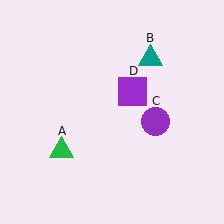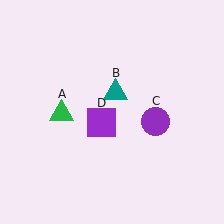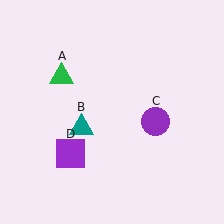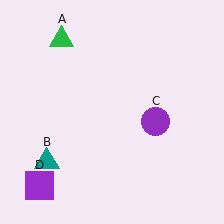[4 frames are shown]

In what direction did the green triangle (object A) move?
The green triangle (object A) moved up.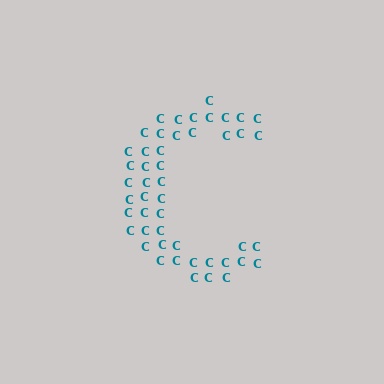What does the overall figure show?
The overall figure shows the letter C.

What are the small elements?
The small elements are letter C's.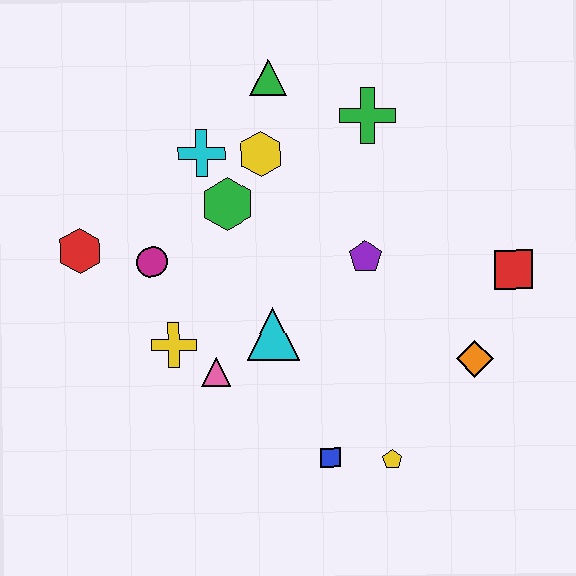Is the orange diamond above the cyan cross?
No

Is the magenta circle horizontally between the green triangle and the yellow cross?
No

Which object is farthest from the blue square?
The green triangle is farthest from the blue square.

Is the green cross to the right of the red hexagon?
Yes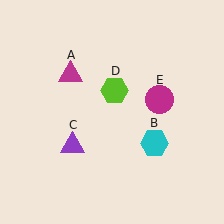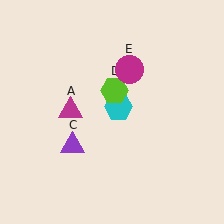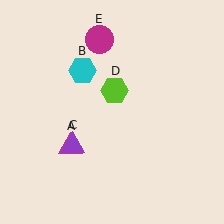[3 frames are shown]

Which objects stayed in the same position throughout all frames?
Purple triangle (object C) and lime hexagon (object D) remained stationary.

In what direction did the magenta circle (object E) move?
The magenta circle (object E) moved up and to the left.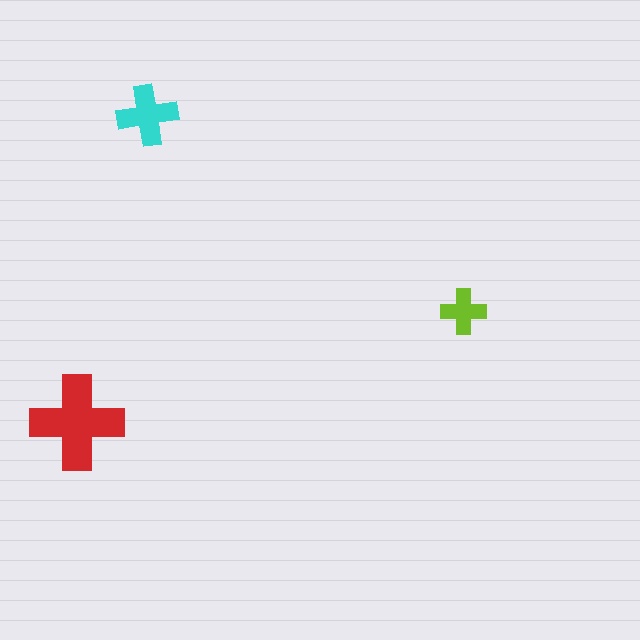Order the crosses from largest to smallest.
the red one, the cyan one, the lime one.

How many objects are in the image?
There are 3 objects in the image.